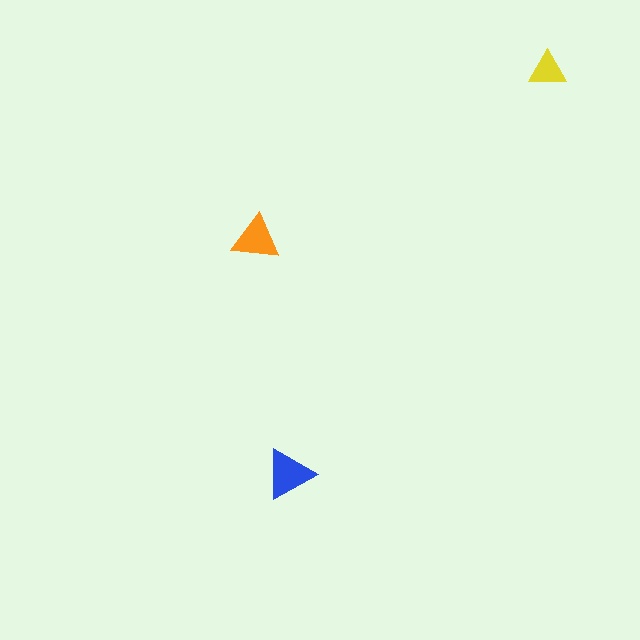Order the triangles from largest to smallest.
the blue one, the orange one, the yellow one.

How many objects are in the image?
There are 3 objects in the image.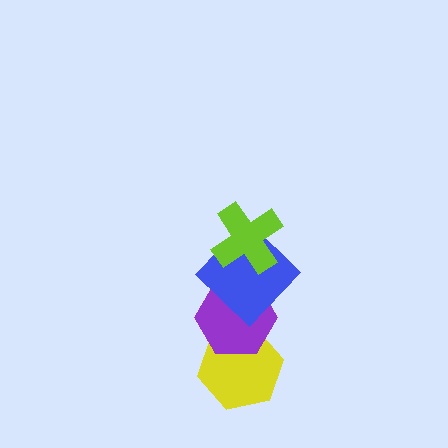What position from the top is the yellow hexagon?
The yellow hexagon is 4th from the top.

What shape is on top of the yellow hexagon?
The purple hexagon is on top of the yellow hexagon.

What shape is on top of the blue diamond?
The lime cross is on top of the blue diamond.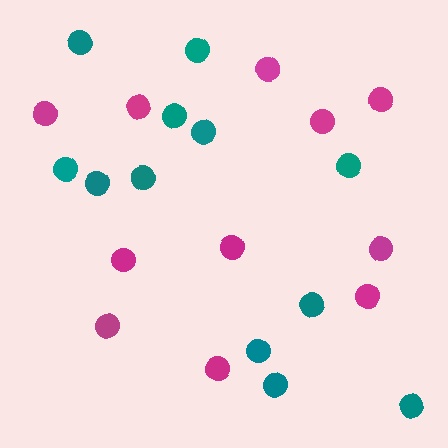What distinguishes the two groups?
There are 2 groups: one group of magenta circles (11) and one group of teal circles (12).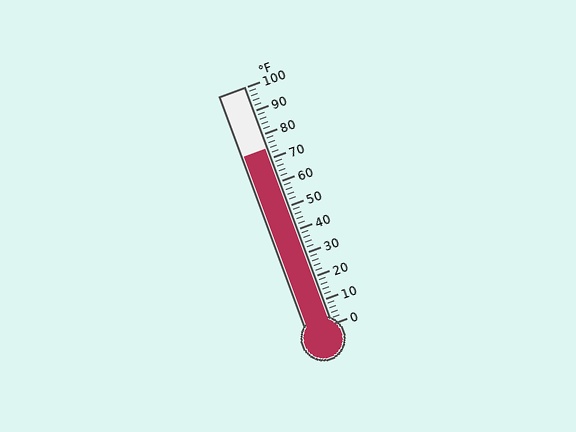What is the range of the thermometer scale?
The thermometer scale ranges from 0°F to 100°F.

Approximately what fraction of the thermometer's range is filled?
The thermometer is filled to approximately 75% of its range.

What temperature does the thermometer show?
The thermometer shows approximately 74°F.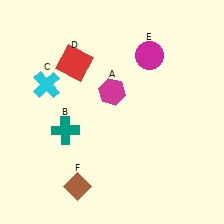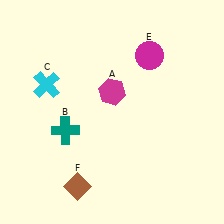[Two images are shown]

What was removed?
The red square (D) was removed in Image 2.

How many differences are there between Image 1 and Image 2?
There is 1 difference between the two images.